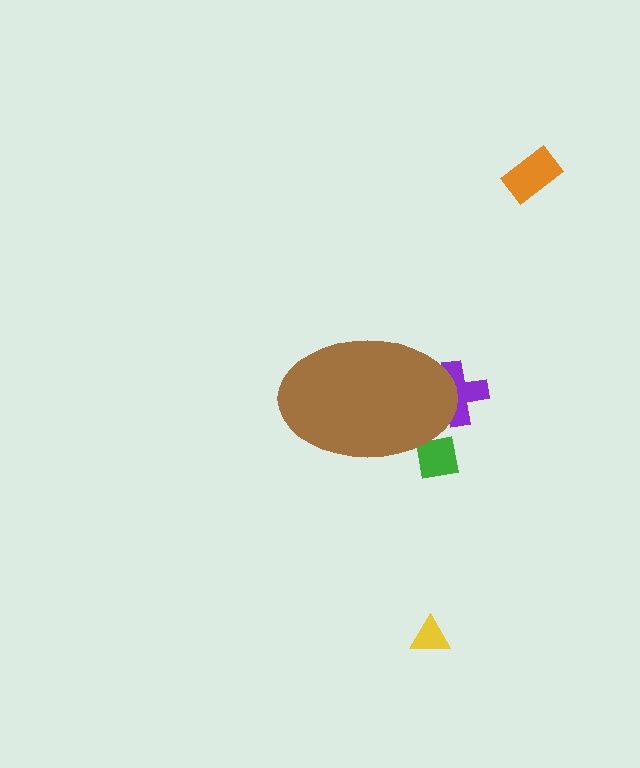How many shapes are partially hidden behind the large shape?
2 shapes are partially hidden.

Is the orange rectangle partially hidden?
No, the orange rectangle is fully visible.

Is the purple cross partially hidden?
Yes, the purple cross is partially hidden behind the brown ellipse.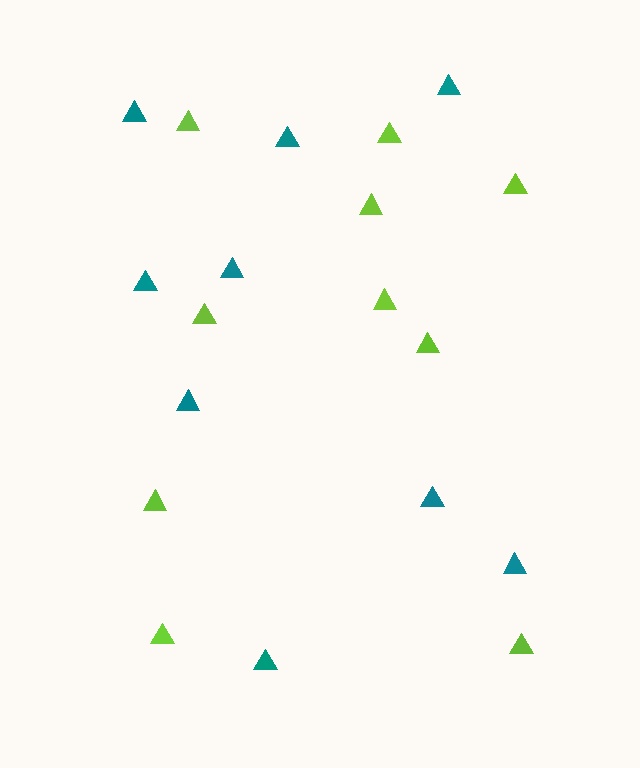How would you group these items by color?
There are 2 groups: one group of teal triangles (9) and one group of lime triangles (10).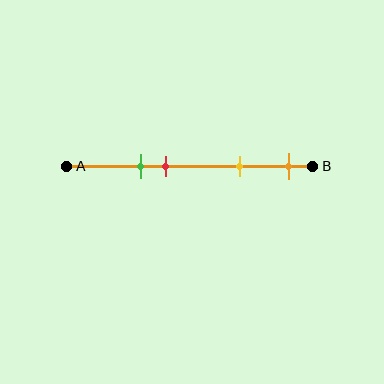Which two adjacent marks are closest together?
The green and red marks are the closest adjacent pair.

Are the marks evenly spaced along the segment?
No, the marks are not evenly spaced.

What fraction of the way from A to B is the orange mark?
The orange mark is approximately 90% (0.9) of the way from A to B.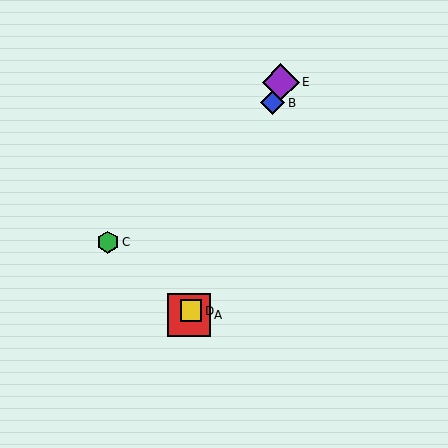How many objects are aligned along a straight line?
4 objects (A, B, D, E) are aligned along a straight line.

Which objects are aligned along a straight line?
Objects A, B, D, E are aligned along a straight line.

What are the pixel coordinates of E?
Object E is at (281, 82).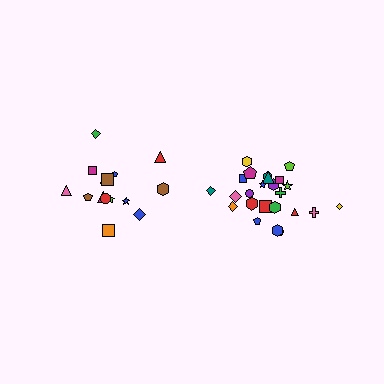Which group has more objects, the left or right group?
The right group.